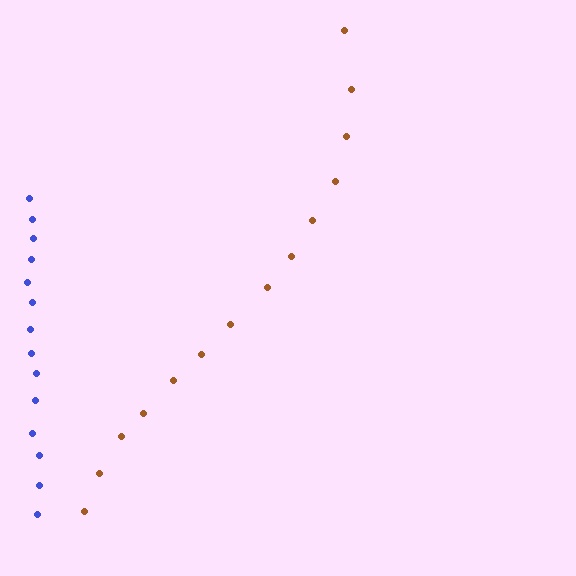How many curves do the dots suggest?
There are 2 distinct paths.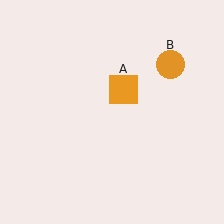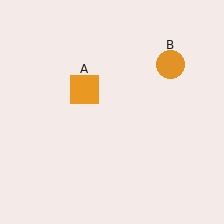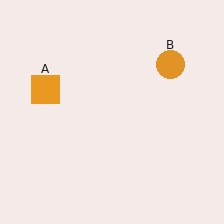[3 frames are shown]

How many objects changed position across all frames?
1 object changed position: orange square (object A).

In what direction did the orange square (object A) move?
The orange square (object A) moved left.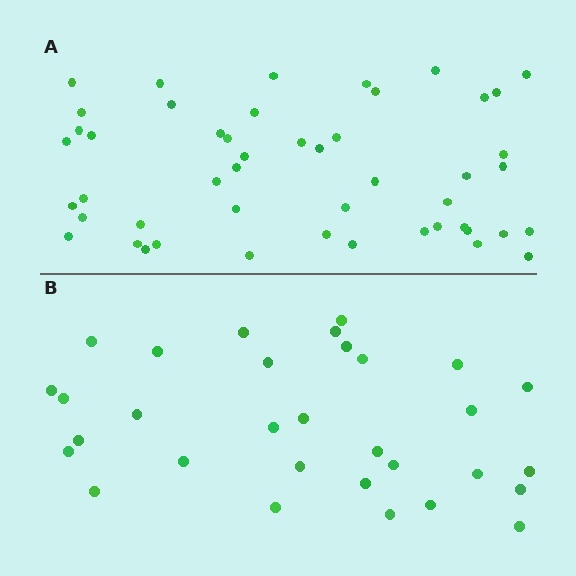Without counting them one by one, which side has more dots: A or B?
Region A (the top region) has more dots.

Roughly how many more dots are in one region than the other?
Region A has approximately 20 more dots than region B.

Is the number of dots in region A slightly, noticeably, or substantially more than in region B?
Region A has substantially more. The ratio is roughly 1.6 to 1.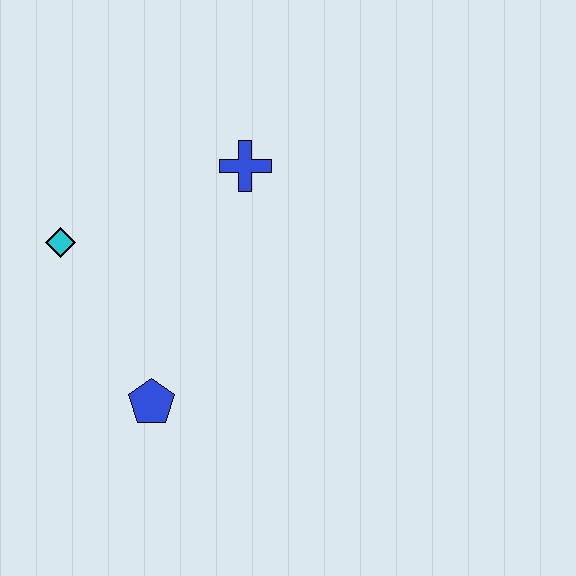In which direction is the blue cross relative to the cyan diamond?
The blue cross is to the right of the cyan diamond.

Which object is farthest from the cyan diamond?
The blue cross is farthest from the cyan diamond.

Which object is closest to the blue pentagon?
The cyan diamond is closest to the blue pentagon.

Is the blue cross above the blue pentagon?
Yes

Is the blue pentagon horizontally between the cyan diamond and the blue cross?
Yes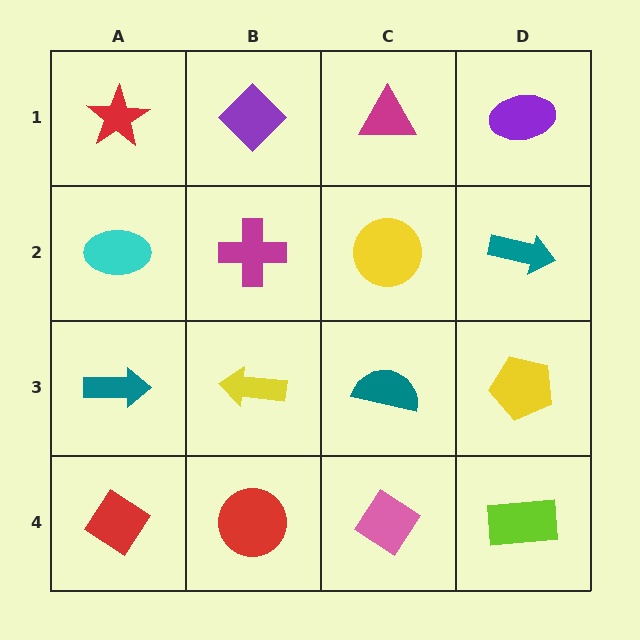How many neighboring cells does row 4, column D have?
2.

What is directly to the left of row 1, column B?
A red star.